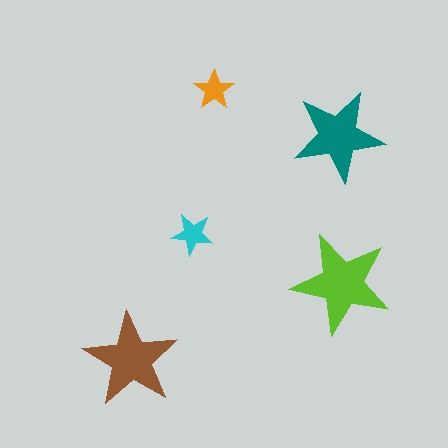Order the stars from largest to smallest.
the lime one, the brown one, the teal one, the cyan one, the orange one.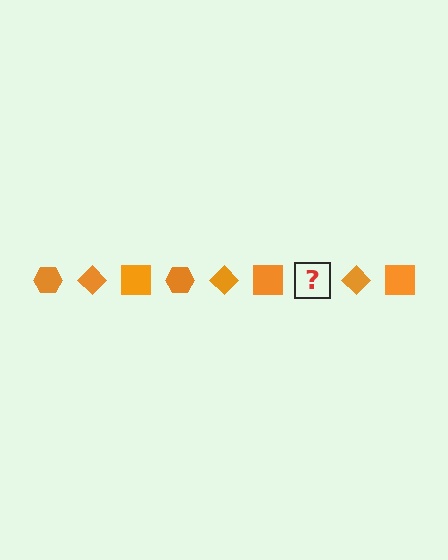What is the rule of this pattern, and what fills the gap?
The rule is that the pattern cycles through hexagon, diamond, square shapes in orange. The gap should be filled with an orange hexagon.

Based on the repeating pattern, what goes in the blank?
The blank should be an orange hexagon.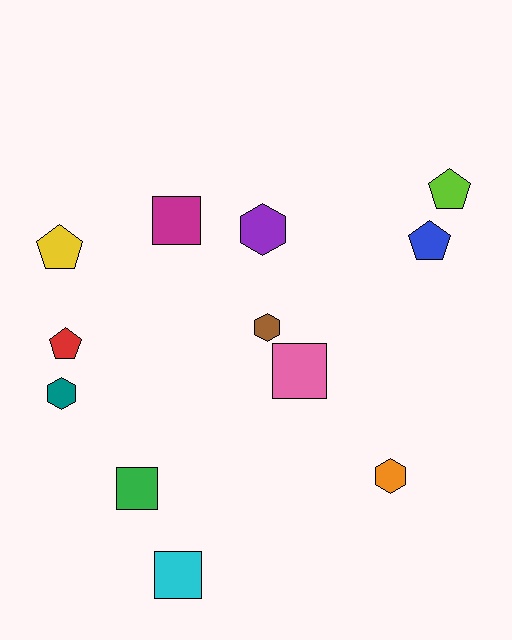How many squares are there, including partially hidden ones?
There are 4 squares.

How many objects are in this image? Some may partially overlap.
There are 12 objects.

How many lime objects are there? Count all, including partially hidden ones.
There is 1 lime object.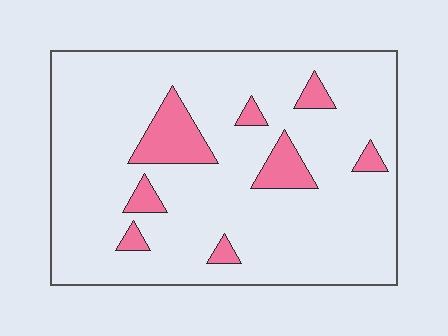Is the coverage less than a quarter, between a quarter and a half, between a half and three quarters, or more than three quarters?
Less than a quarter.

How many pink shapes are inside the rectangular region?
8.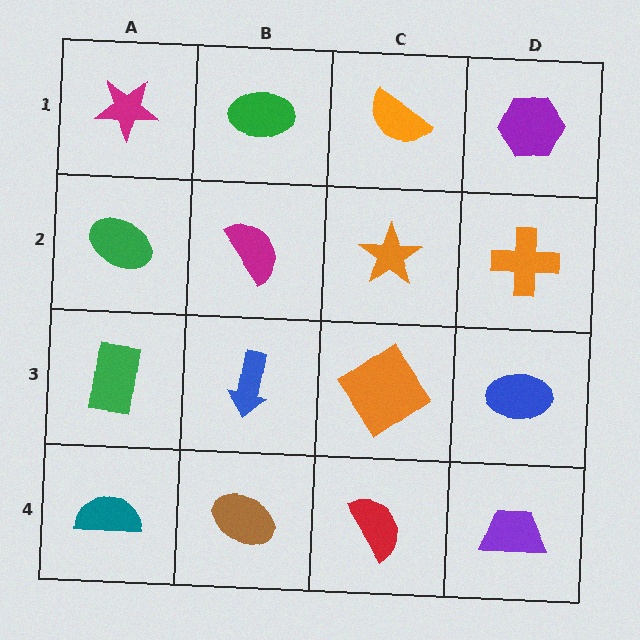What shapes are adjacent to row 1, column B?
A magenta semicircle (row 2, column B), a magenta star (row 1, column A), an orange semicircle (row 1, column C).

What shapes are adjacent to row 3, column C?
An orange star (row 2, column C), a red semicircle (row 4, column C), a blue arrow (row 3, column B), a blue ellipse (row 3, column D).